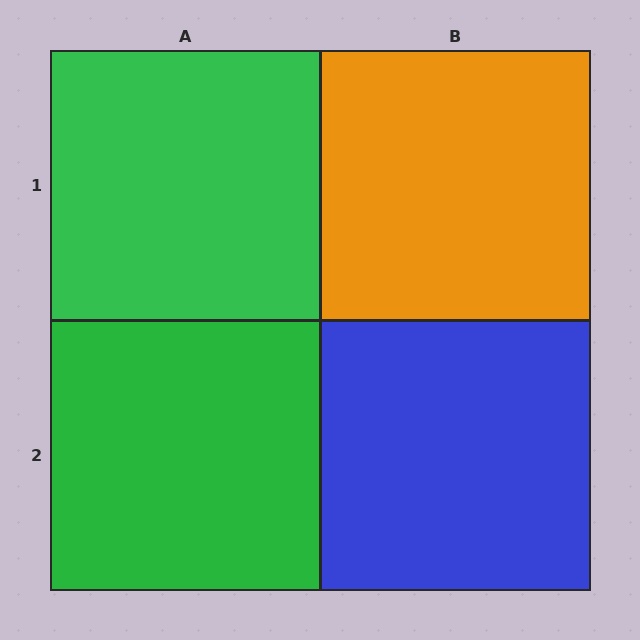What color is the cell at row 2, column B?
Blue.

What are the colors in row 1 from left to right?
Green, orange.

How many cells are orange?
1 cell is orange.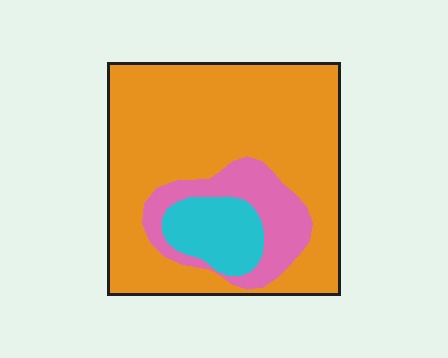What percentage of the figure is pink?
Pink takes up about one sixth (1/6) of the figure.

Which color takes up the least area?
Cyan, at roughly 10%.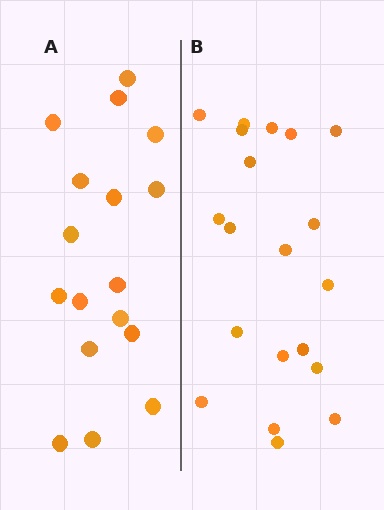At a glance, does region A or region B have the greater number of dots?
Region B (the right region) has more dots.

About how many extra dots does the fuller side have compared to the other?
Region B has just a few more — roughly 2 or 3 more dots than region A.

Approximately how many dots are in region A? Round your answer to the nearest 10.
About 20 dots. (The exact count is 17, which rounds to 20.)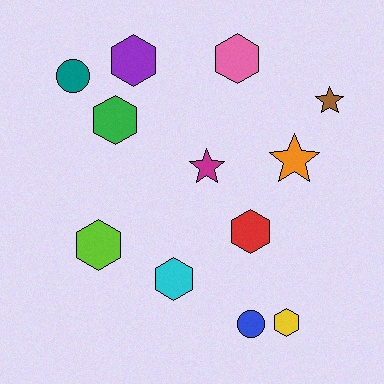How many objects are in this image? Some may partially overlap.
There are 12 objects.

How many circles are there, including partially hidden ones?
There are 2 circles.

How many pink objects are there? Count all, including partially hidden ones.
There is 1 pink object.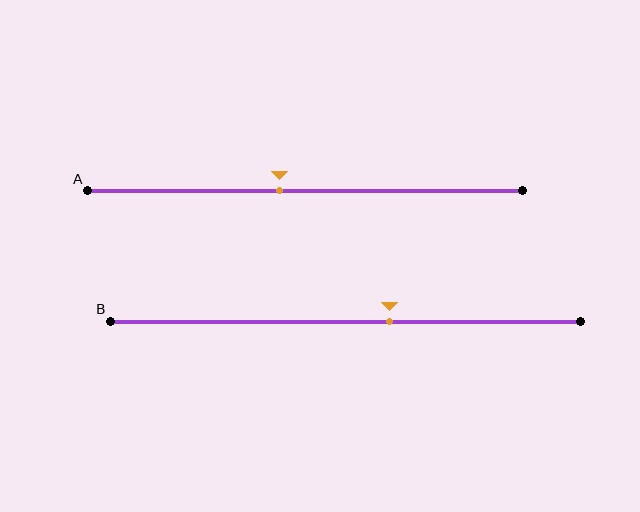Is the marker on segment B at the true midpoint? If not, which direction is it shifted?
No, the marker on segment B is shifted to the right by about 9% of the segment length.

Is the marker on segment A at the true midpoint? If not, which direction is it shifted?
No, the marker on segment A is shifted to the left by about 6% of the segment length.